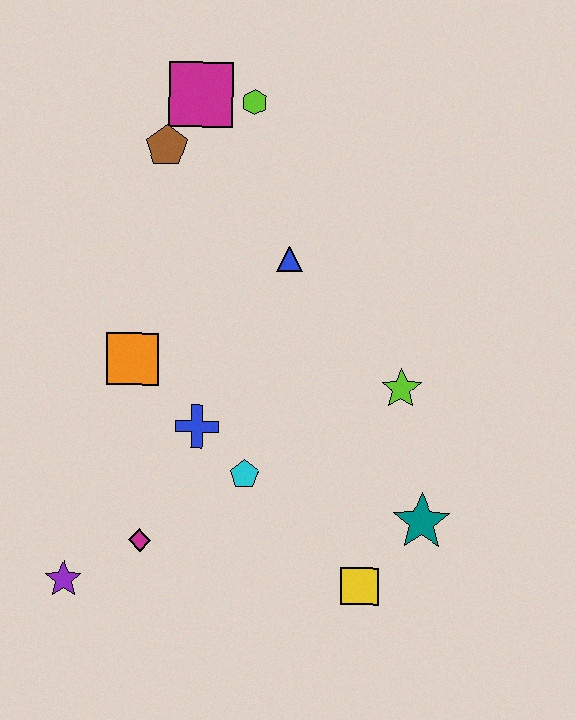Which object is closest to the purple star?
The magenta diamond is closest to the purple star.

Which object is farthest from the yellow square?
The magenta square is farthest from the yellow square.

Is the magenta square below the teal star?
No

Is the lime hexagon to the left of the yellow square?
Yes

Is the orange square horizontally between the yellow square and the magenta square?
No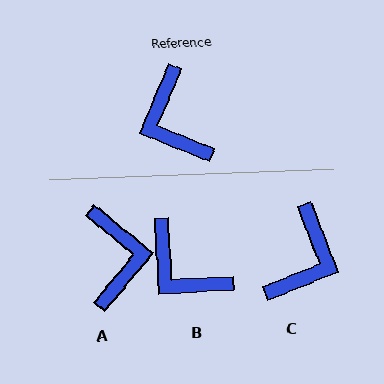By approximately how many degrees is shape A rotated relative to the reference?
Approximately 163 degrees counter-clockwise.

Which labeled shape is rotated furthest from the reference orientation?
A, about 163 degrees away.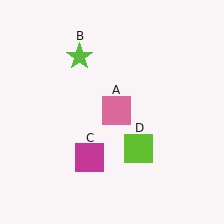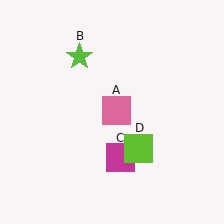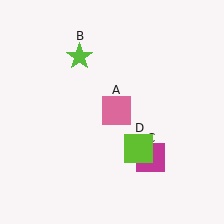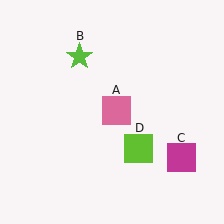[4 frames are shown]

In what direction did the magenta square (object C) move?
The magenta square (object C) moved right.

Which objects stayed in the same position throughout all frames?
Pink square (object A) and lime star (object B) and lime square (object D) remained stationary.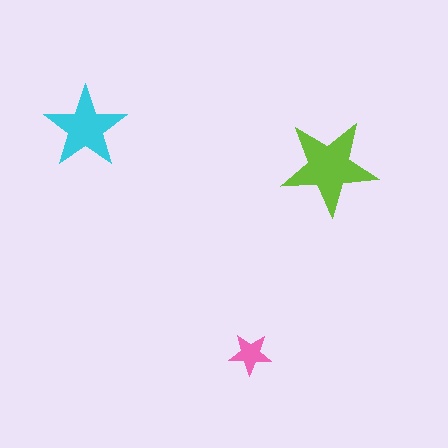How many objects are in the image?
There are 3 objects in the image.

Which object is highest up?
The cyan star is topmost.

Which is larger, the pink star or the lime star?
The lime one.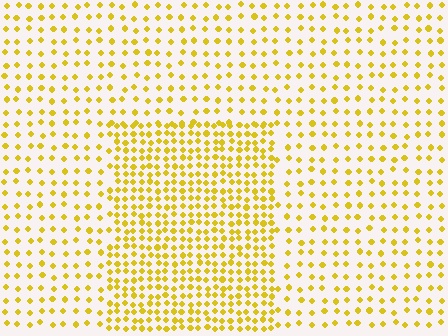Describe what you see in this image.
The image contains small yellow elements arranged at two different densities. A rectangle-shaped region is visible where the elements are more densely packed than the surrounding area.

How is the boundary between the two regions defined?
The boundary is defined by a change in element density (approximately 2.1x ratio). All elements are the same color, size, and shape.